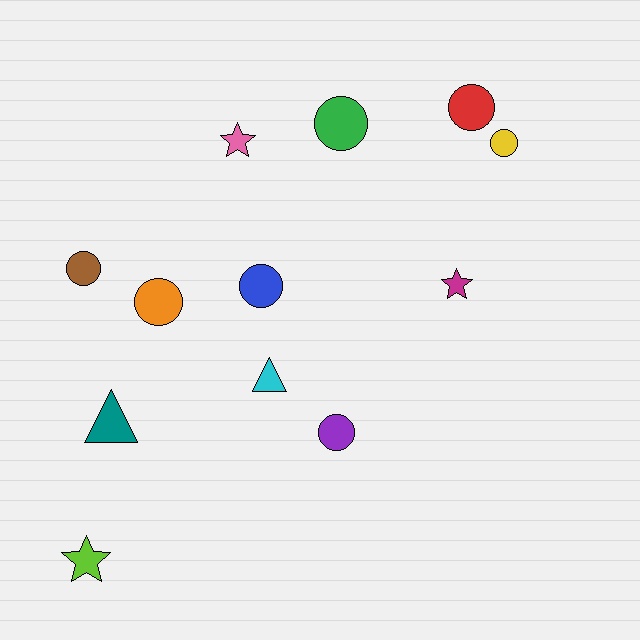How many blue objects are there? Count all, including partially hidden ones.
There is 1 blue object.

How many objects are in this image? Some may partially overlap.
There are 12 objects.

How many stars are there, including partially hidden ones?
There are 3 stars.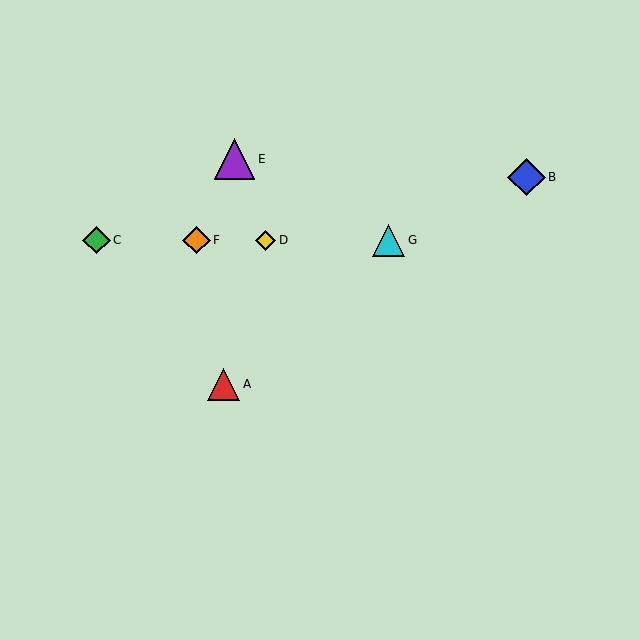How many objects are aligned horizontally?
4 objects (C, D, F, G) are aligned horizontally.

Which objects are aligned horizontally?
Objects C, D, F, G are aligned horizontally.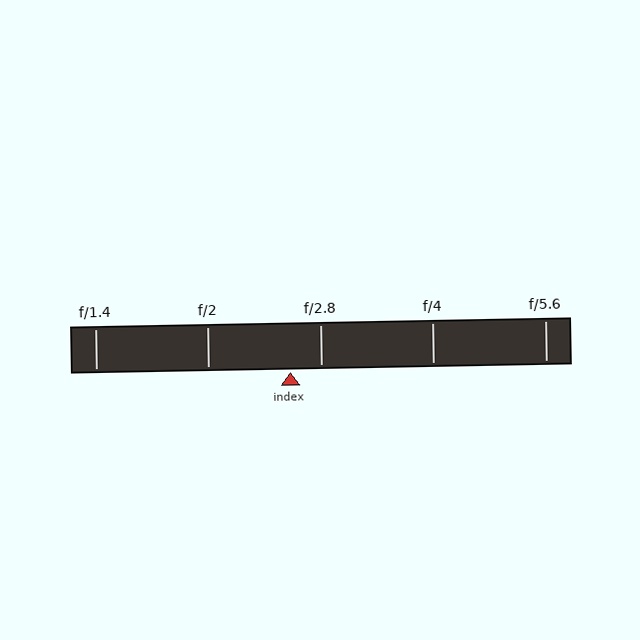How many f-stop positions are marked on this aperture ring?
There are 5 f-stop positions marked.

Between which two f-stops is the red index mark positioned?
The index mark is between f/2 and f/2.8.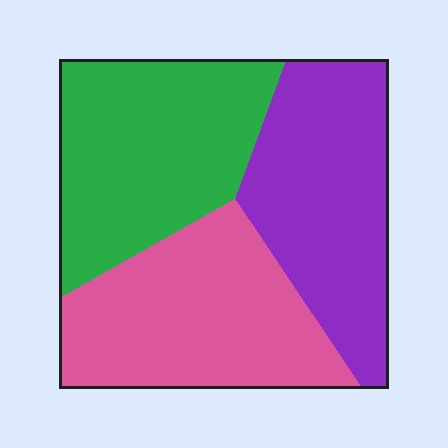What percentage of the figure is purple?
Purple covers about 30% of the figure.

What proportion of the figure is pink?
Pink takes up about one third (1/3) of the figure.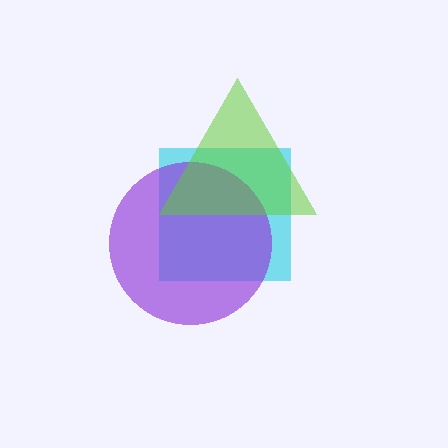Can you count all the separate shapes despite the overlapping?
Yes, there are 3 separate shapes.